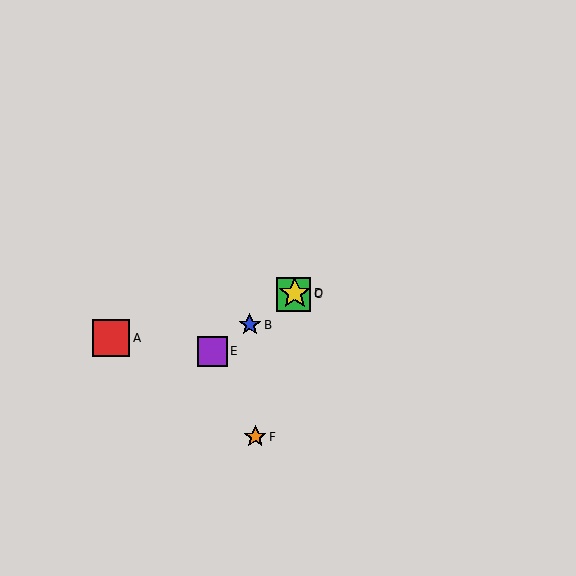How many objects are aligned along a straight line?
4 objects (B, C, D, E) are aligned along a straight line.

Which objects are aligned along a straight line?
Objects B, C, D, E are aligned along a straight line.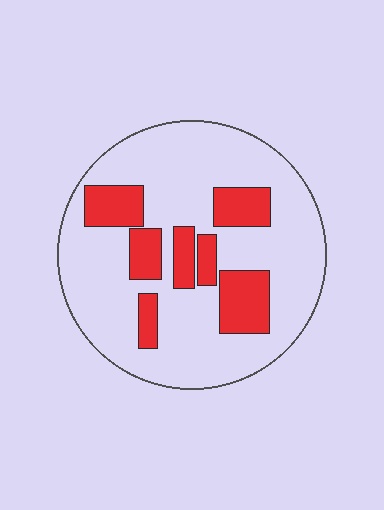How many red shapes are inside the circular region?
7.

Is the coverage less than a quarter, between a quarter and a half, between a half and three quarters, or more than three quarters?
Less than a quarter.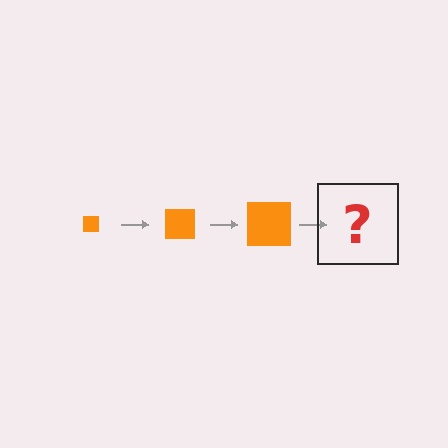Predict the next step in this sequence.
The next step is an orange square, larger than the previous one.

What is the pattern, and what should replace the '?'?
The pattern is that the square gets progressively larger each step. The '?' should be an orange square, larger than the previous one.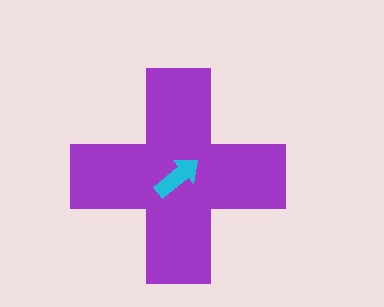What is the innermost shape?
The cyan arrow.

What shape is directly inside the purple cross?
The cyan arrow.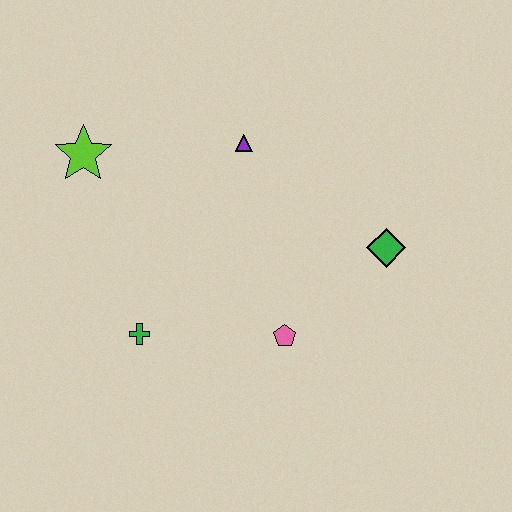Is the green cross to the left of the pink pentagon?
Yes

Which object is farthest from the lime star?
The green diamond is farthest from the lime star.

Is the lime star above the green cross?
Yes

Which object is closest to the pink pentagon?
The green diamond is closest to the pink pentagon.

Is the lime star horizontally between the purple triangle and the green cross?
No